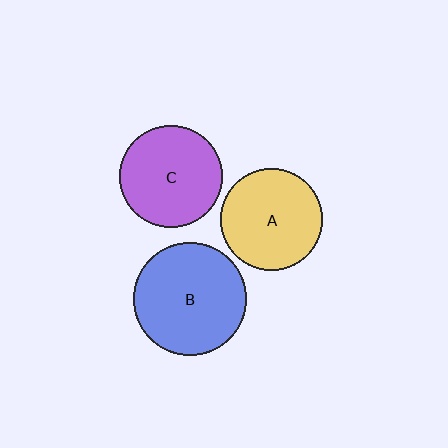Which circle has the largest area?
Circle B (blue).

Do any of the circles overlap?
No, none of the circles overlap.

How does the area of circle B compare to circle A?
Approximately 1.2 times.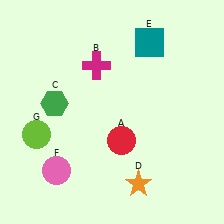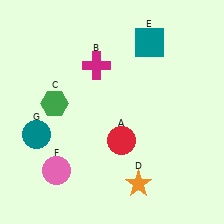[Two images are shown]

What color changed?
The circle (G) changed from lime in Image 1 to teal in Image 2.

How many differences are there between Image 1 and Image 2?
There is 1 difference between the two images.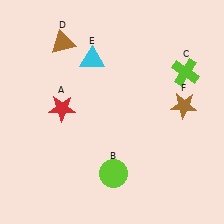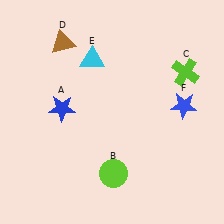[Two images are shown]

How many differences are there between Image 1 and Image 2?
There are 2 differences between the two images.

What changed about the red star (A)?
In Image 1, A is red. In Image 2, it changed to blue.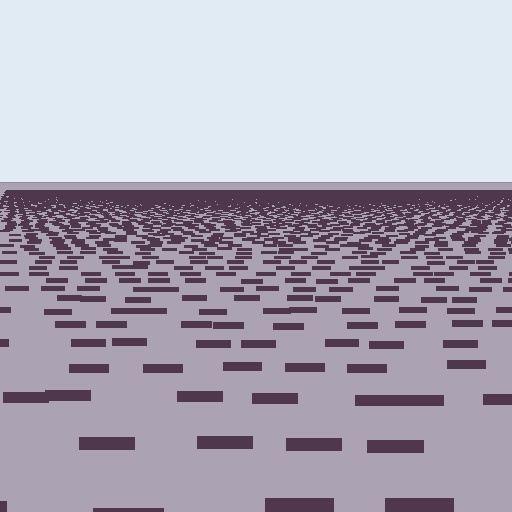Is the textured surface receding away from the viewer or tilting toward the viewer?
The surface is receding away from the viewer. Texture elements get smaller and denser toward the top.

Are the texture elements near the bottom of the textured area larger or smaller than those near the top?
Larger. Near the bottom, elements are closer to the viewer and appear at a bigger on-screen size.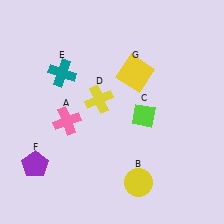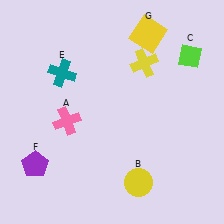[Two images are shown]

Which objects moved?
The objects that moved are: the lime diamond (C), the yellow cross (D), the yellow square (G).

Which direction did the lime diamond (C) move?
The lime diamond (C) moved up.